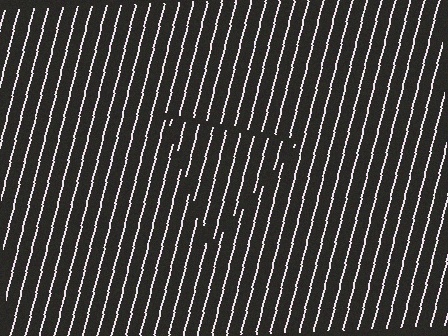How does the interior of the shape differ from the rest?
The interior of the shape contains the same grating, shifted by half a period — the contour is defined by the phase discontinuity where line-ends from the inner and outer gratings abut.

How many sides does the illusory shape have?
3 sides — the line-ends trace a triangle.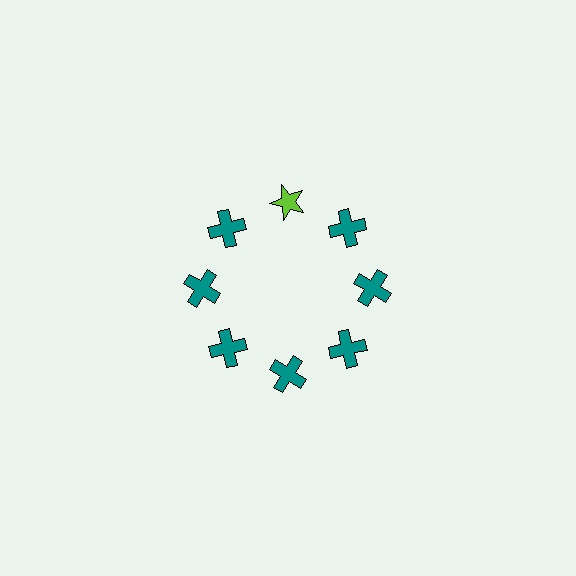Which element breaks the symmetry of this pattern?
The lime star at roughly the 12 o'clock position breaks the symmetry. All other shapes are teal crosses.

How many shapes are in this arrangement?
There are 8 shapes arranged in a ring pattern.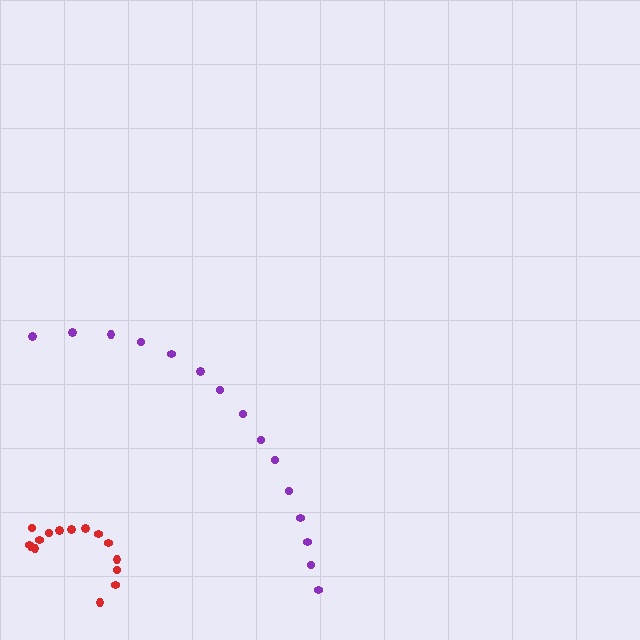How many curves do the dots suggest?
There are 2 distinct paths.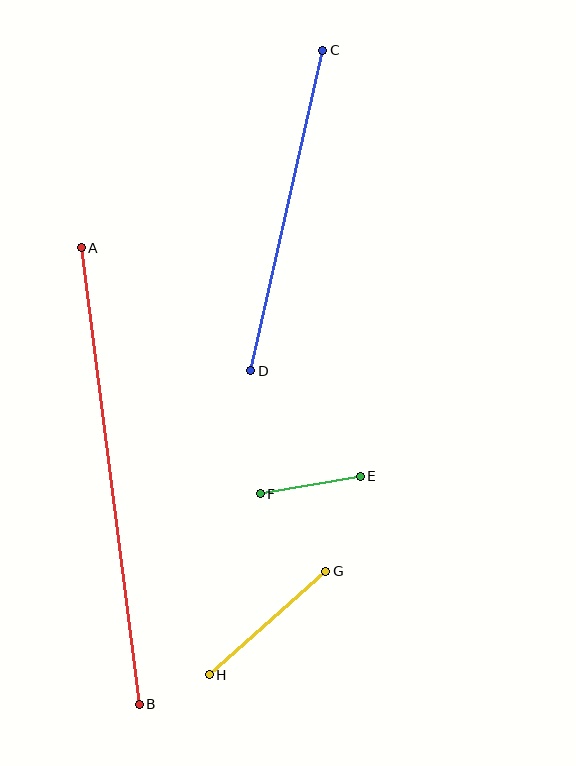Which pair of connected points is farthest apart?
Points A and B are farthest apart.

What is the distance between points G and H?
The distance is approximately 156 pixels.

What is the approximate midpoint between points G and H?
The midpoint is at approximately (267, 623) pixels.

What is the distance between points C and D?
The distance is approximately 328 pixels.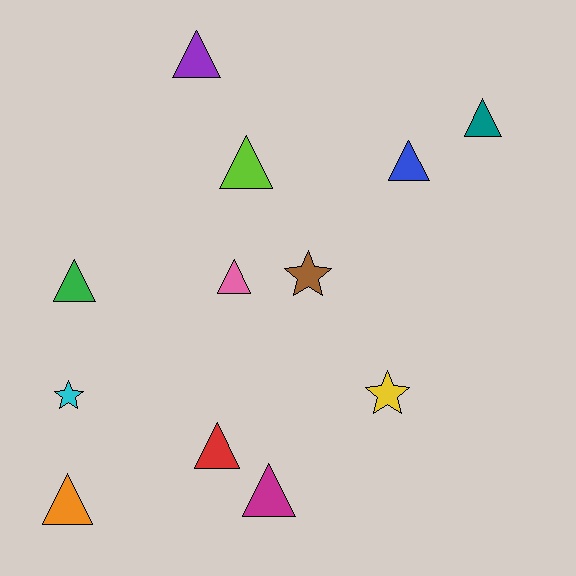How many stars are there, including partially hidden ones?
There are 3 stars.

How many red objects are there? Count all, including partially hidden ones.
There is 1 red object.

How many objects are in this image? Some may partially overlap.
There are 12 objects.